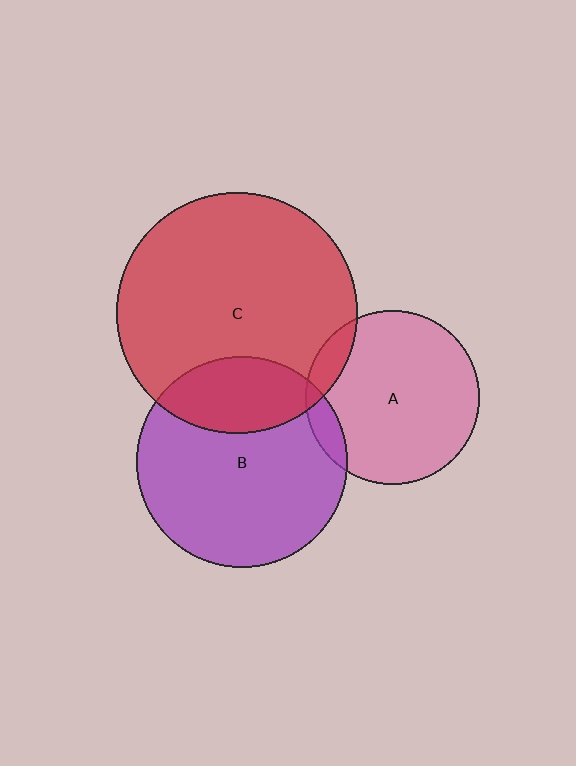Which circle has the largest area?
Circle C (red).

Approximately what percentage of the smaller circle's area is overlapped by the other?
Approximately 25%.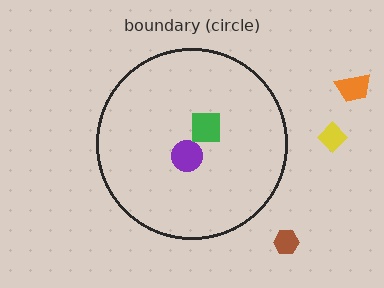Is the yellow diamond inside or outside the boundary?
Outside.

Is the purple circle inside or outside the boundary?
Inside.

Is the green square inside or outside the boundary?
Inside.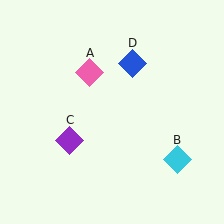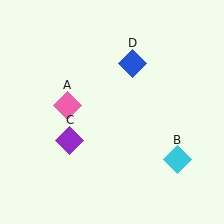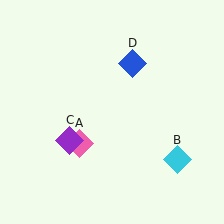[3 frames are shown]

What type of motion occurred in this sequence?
The pink diamond (object A) rotated counterclockwise around the center of the scene.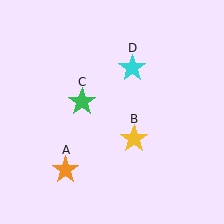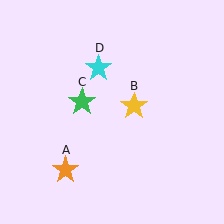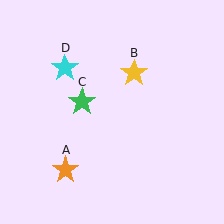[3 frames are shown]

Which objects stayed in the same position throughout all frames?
Orange star (object A) and green star (object C) remained stationary.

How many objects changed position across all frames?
2 objects changed position: yellow star (object B), cyan star (object D).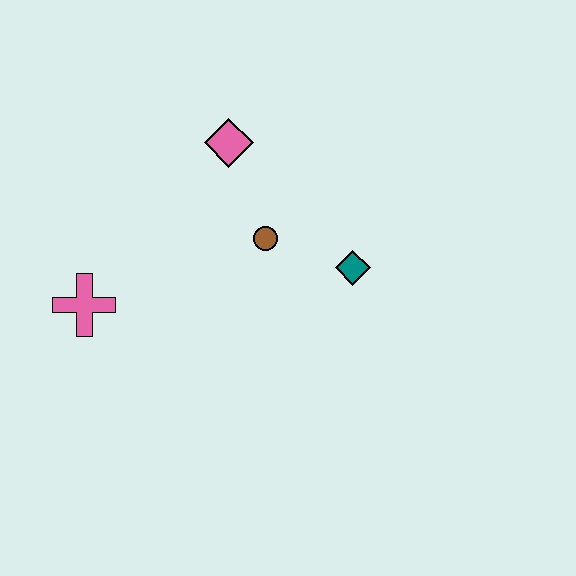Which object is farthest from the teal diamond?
The pink cross is farthest from the teal diamond.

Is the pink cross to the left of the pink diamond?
Yes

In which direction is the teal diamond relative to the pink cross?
The teal diamond is to the right of the pink cross.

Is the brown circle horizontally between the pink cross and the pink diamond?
No